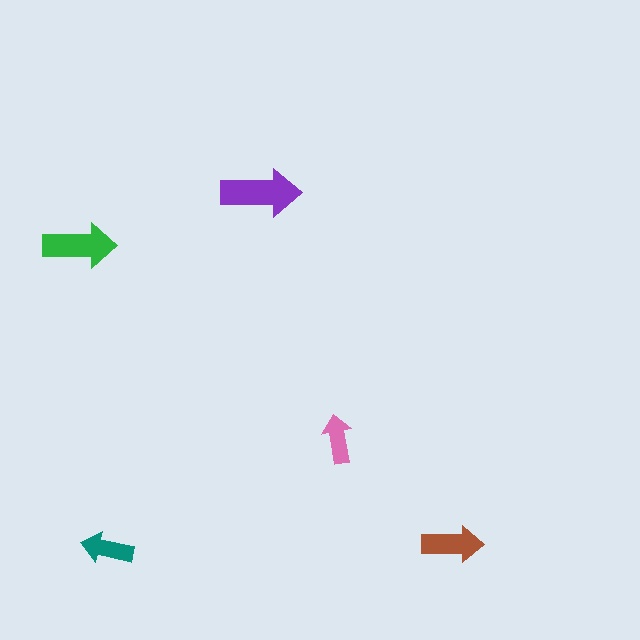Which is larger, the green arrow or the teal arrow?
The green one.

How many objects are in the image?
There are 5 objects in the image.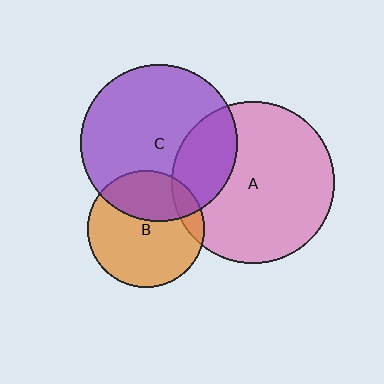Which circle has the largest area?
Circle A (pink).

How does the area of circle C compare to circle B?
Approximately 1.8 times.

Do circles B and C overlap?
Yes.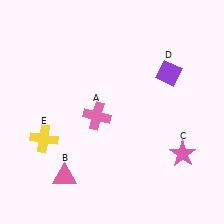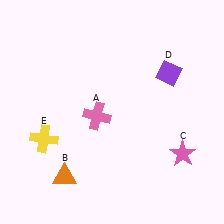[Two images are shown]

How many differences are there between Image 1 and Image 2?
There is 1 difference between the two images.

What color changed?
The triangle (B) changed from pink in Image 1 to orange in Image 2.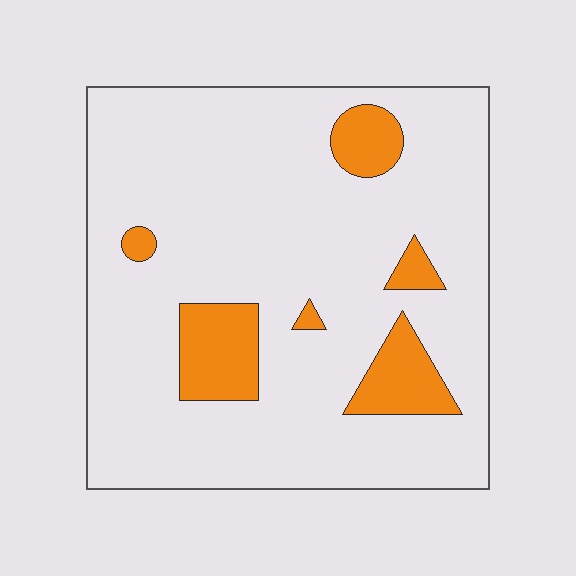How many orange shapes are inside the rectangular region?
6.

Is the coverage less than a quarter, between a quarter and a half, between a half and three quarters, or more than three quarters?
Less than a quarter.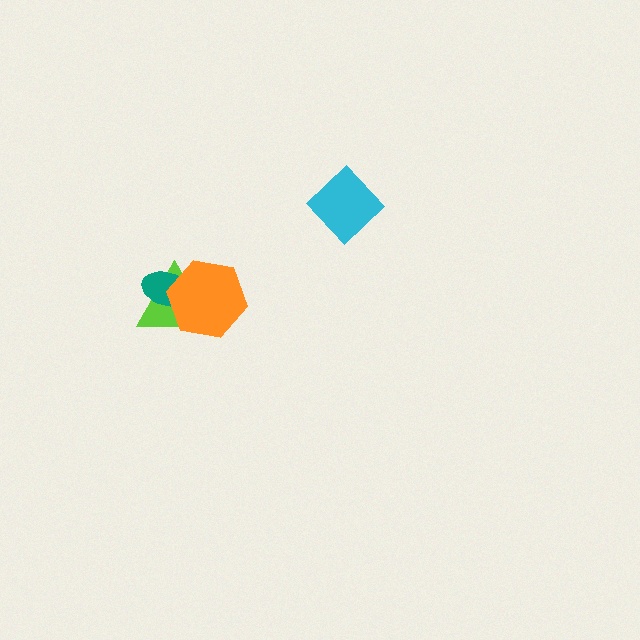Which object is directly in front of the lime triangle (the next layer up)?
The teal ellipse is directly in front of the lime triangle.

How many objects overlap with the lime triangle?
2 objects overlap with the lime triangle.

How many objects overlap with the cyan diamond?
0 objects overlap with the cyan diamond.